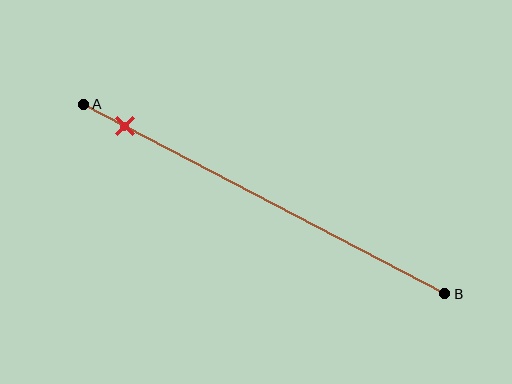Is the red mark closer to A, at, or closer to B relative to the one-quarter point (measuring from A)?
The red mark is closer to point A than the one-quarter point of segment AB.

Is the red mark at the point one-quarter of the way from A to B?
No, the mark is at about 10% from A, not at the 25% one-quarter point.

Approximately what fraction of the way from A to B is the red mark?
The red mark is approximately 10% of the way from A to B.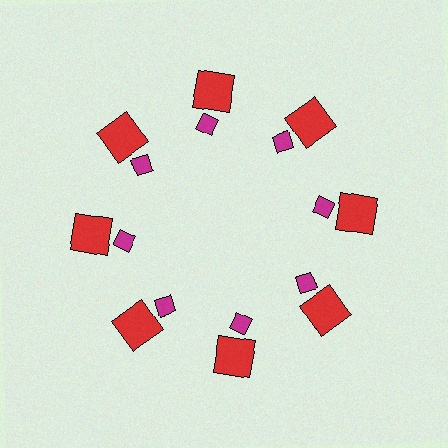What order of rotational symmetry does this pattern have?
This pattern has 8-fold rotational symmetry.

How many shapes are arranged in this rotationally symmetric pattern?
There are 16 shapes, arranged in 8 groups of 2.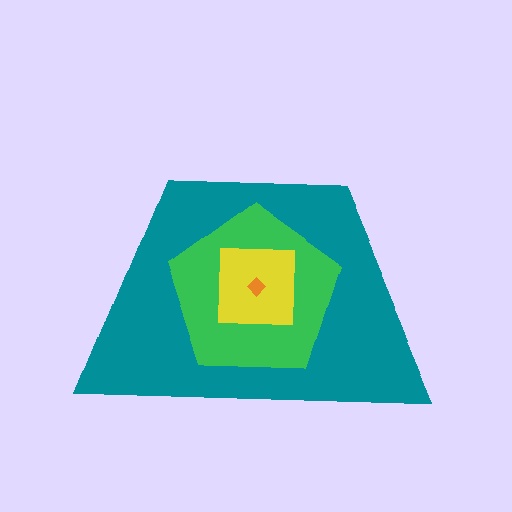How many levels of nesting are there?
4.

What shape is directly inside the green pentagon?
The yellow square.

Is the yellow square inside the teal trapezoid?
Yes.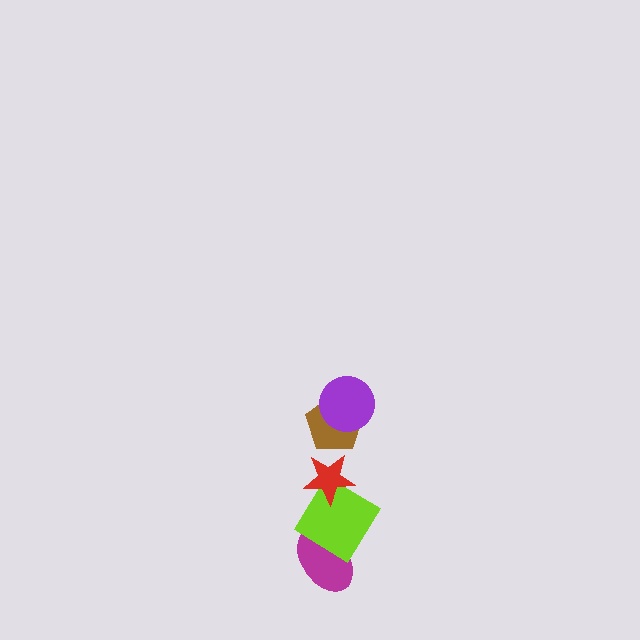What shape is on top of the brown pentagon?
The purple circle is on top of the brown pentagon.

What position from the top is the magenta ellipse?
The magenta ellipse is 5th from the top.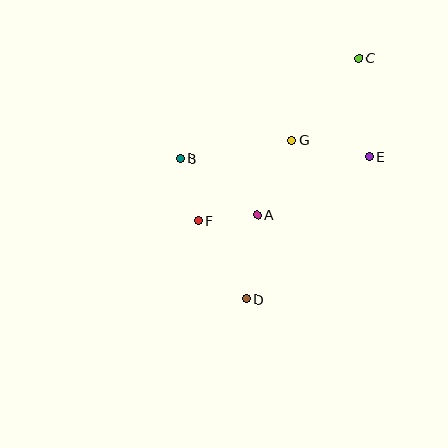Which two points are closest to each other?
Points A and F are closest to each other.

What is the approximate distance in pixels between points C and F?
The distance between C and F is approximately 228 pixels.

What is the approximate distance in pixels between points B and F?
The distance between B and F is approximately 65 pixels.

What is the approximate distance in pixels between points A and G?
The distance between A and G is approximately 82 pixels.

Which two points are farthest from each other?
Points C and D are farthest from each other.